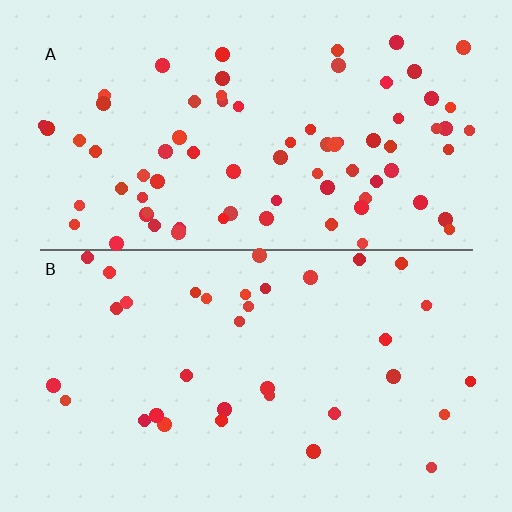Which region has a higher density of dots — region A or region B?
A (the top).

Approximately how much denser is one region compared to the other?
Approximately 2.2× — region A over region B.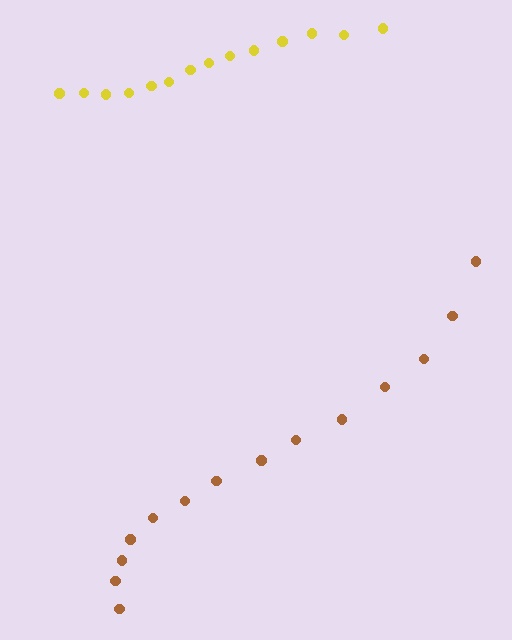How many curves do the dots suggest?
There are 2 distinct paths.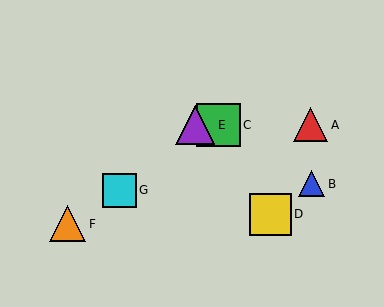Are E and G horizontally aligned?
No, E is at y≈125 and G is at y≈190.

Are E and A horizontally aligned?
Yes, both are at y≈125.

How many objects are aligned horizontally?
3 objects (A, C, E) are aligned horizontally.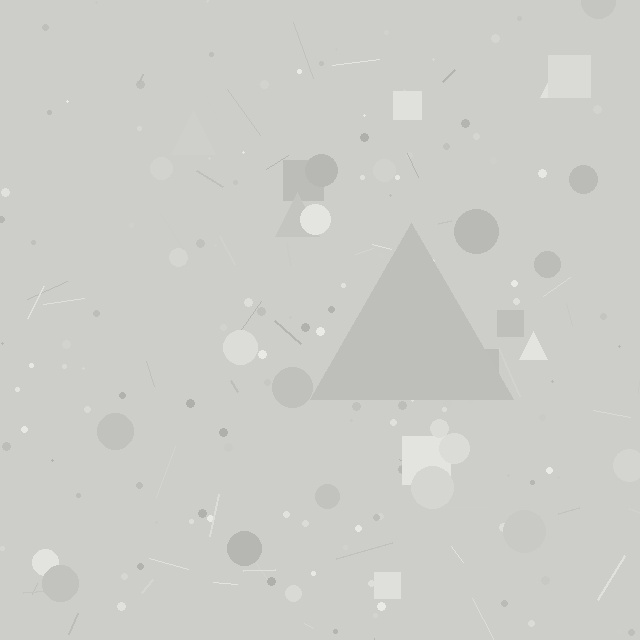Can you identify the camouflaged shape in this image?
The camouflaged shape is a triangle.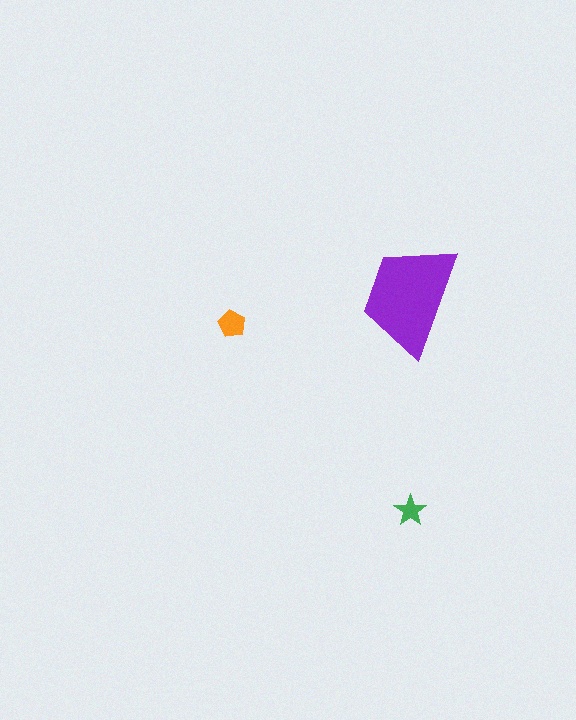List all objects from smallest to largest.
The green star, the orange pentagon, the purple trapezoid.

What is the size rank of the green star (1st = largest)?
3rd.